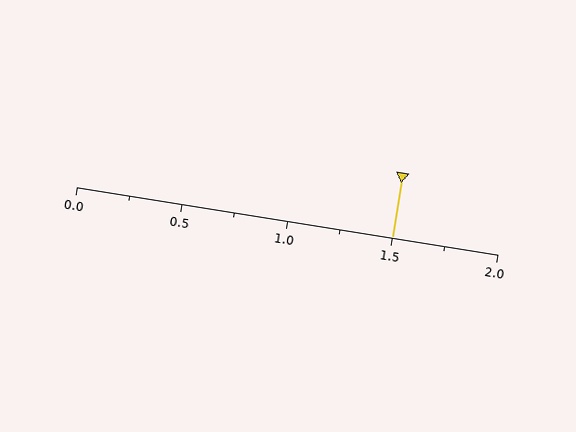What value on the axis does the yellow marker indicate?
The marker indicates approximately 1.5.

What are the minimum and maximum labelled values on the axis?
The axis runs from 0.0 to 2.0.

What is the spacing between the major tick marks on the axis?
The major ticks are spaced 0.5 apart.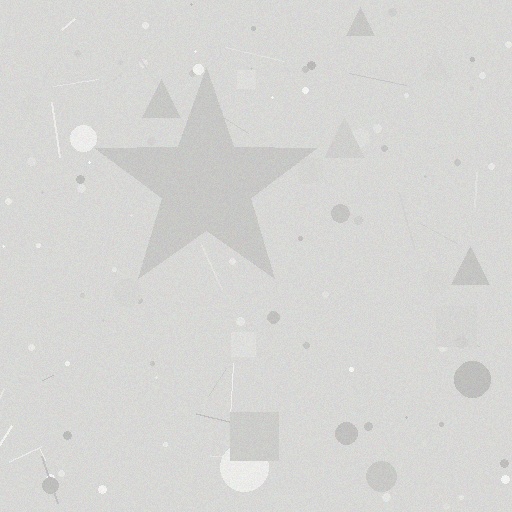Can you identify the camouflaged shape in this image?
The camouflaged shape is a star.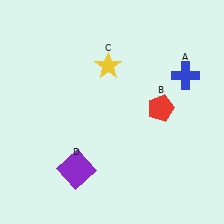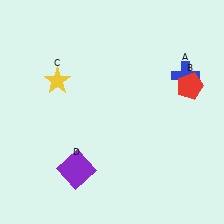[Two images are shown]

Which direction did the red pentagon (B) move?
The red pentagon (B) moved right.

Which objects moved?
The objects that moved are: the red pentagon (B), the yellow star (C).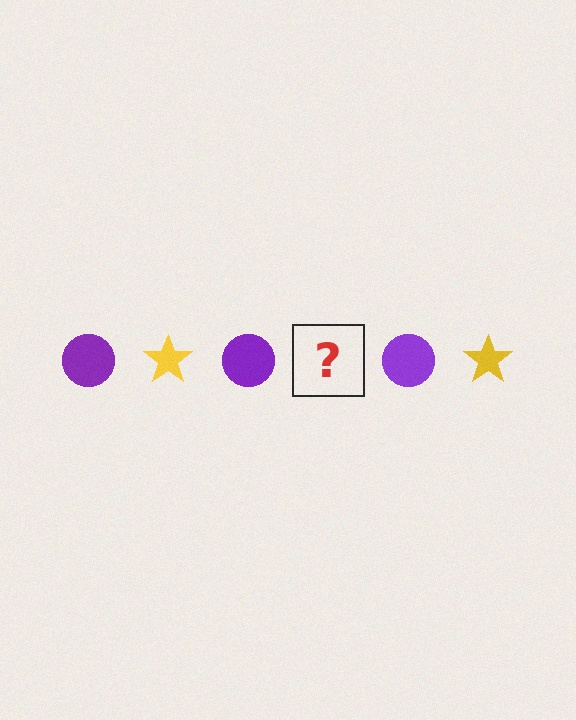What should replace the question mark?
The question mark should be replaced with a yellow star.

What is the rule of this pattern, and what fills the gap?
The rule is that the pattern alternates between purple circle and yellow star. The gap should be filled with a yellow star.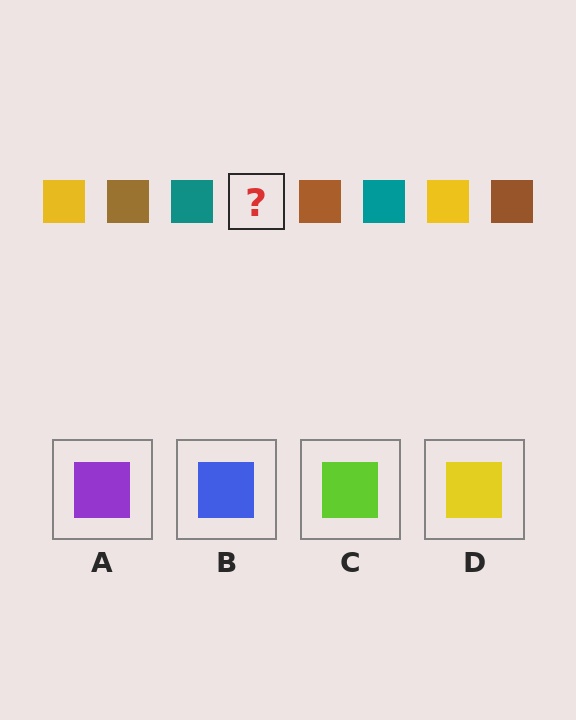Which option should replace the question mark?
Option D.